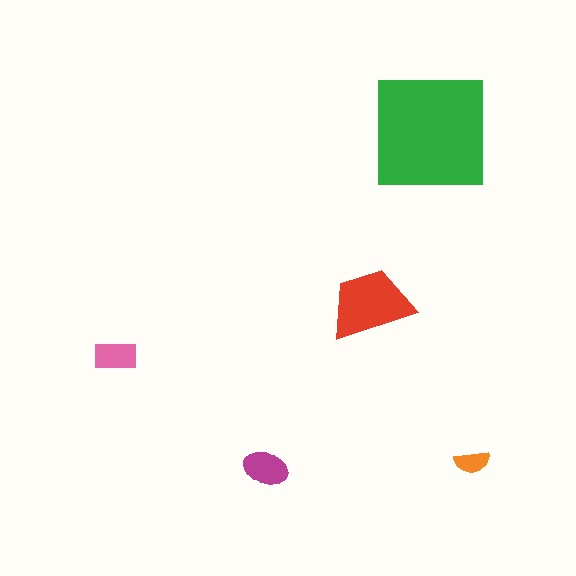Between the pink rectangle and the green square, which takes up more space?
The green square.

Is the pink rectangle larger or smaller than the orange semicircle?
Larger.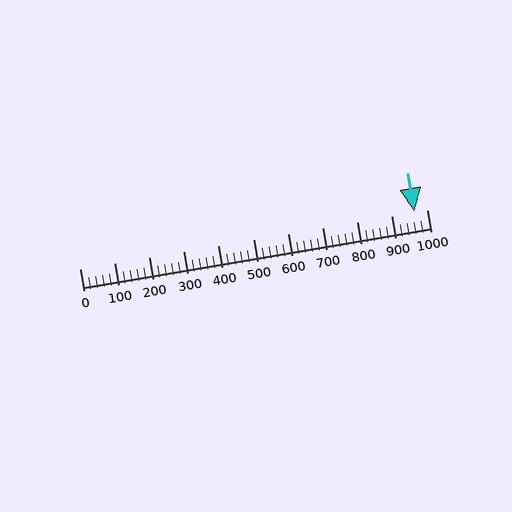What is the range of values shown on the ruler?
The ruler shows values from 0 to 1000.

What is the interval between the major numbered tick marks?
The major tick marks are spaced 100 units apart.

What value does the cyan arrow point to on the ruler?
The cyan arrow points to approximately 963.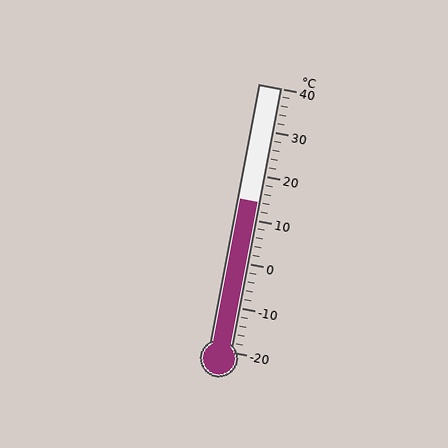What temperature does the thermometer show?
The thermometer shows approximately 14°C.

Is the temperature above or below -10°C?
The temperature is above -10°C.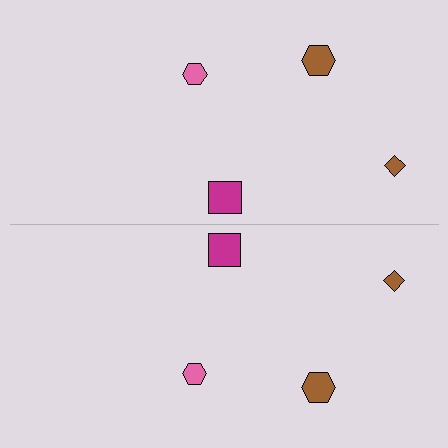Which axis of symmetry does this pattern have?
The pattern has a horizontal axis of symmetry running through the center of the image.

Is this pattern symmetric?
Yes, this pattern has bilateral (reflection) symmetry.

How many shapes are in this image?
There are 8 shapes in this image.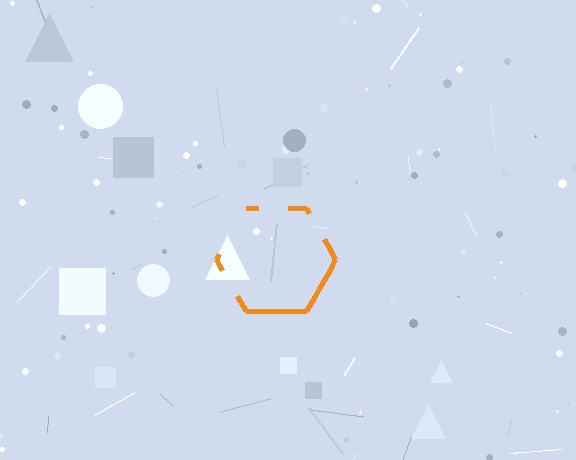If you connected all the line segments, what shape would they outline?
They would outline a hexagon.